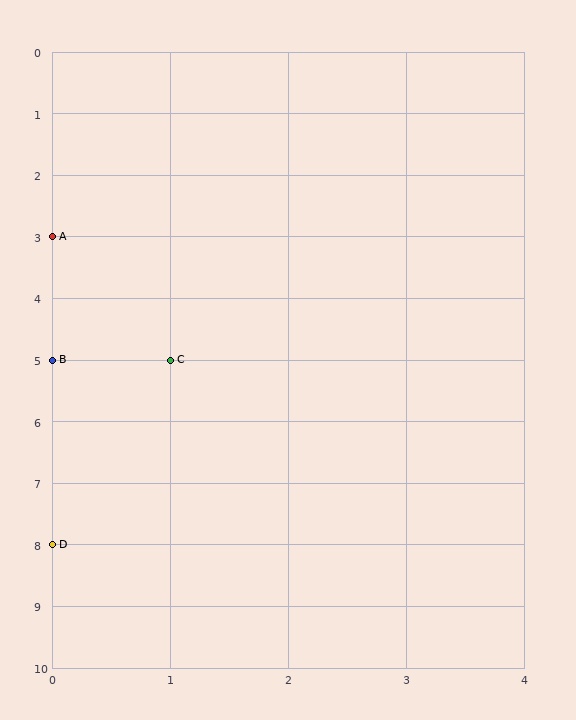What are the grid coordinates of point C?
Point C is at grid coordinates (1, 5).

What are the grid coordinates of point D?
Point D is at grid coordinates (0, 8).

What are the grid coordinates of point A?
Point A is at grid coordinates (0, 3).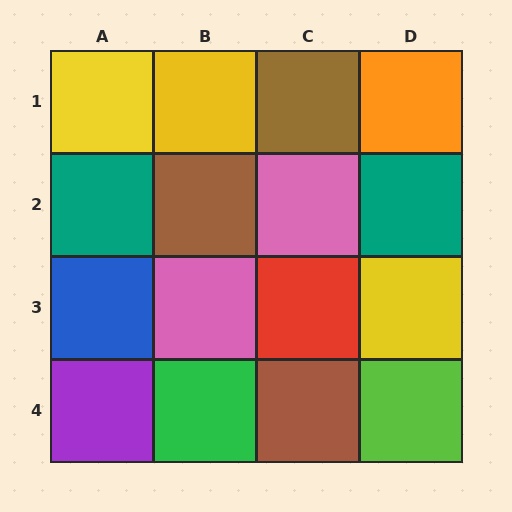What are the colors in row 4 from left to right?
Purple, green, brown, lime.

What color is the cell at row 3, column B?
Pink.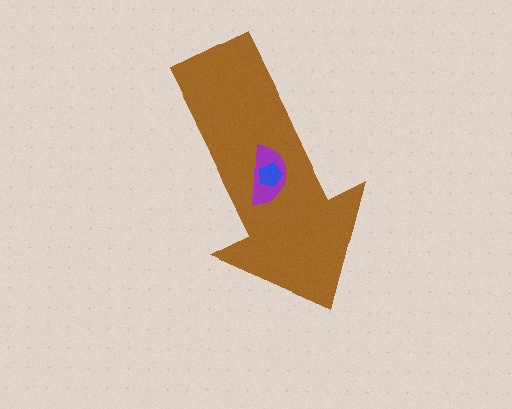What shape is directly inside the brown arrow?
The purple semicircle.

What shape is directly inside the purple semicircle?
The blue pentagon.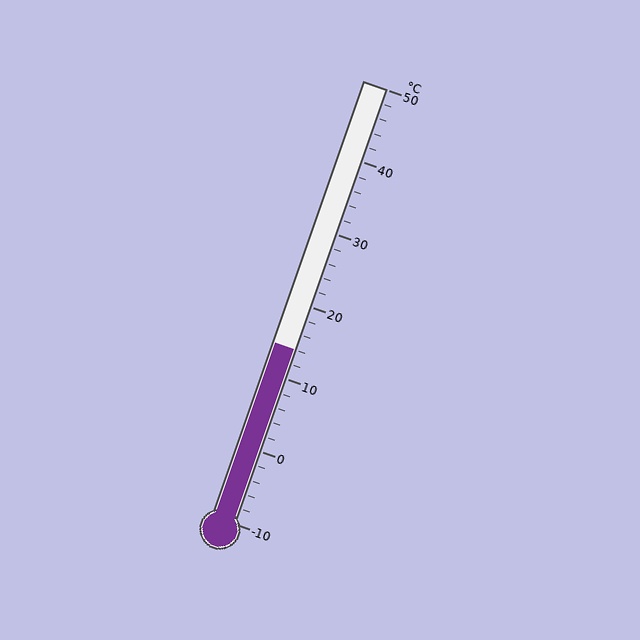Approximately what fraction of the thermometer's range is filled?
The thermometer is filled to approximately 40% of its range.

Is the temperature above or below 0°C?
The temperature is above 0°C.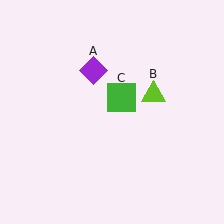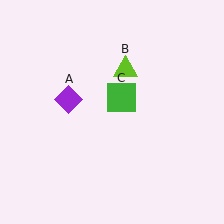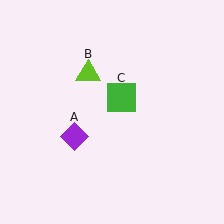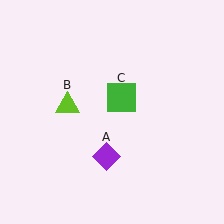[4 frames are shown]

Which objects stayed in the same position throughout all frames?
Green square (object C) remained stationary.